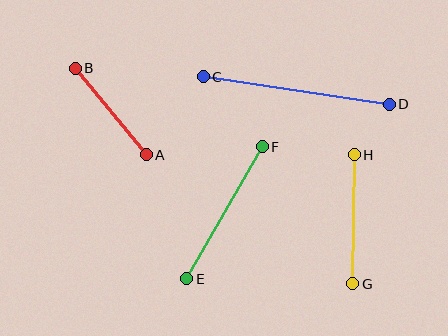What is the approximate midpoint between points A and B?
The midpoint is at approximately (111, 112) pixels.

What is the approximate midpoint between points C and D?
The midpoint is at approximately (296, 91) pixels.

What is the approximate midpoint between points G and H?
The midpoint is at approximately (353, 219) pixels.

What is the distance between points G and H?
The distance is approximately 129 pixels.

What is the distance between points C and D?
The distance is approximately 188 pixels.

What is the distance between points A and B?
The distance is approximately 112 pixels.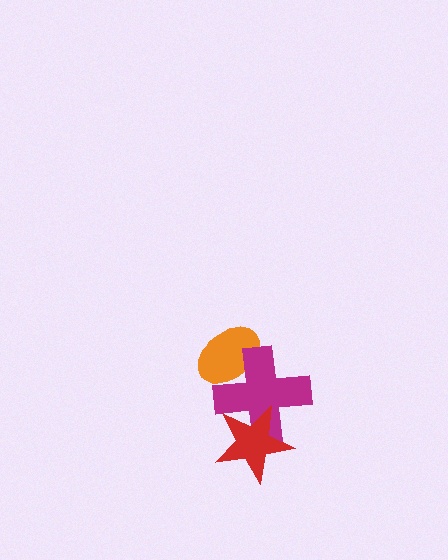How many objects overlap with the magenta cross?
2 objects overlap with the magenta cross.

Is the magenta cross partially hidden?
Yes, it is partially covered by another shape.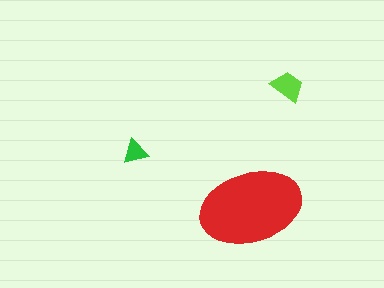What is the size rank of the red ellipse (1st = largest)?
1st.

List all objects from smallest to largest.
The green triangle, the lime trapezoid, the red ellipse.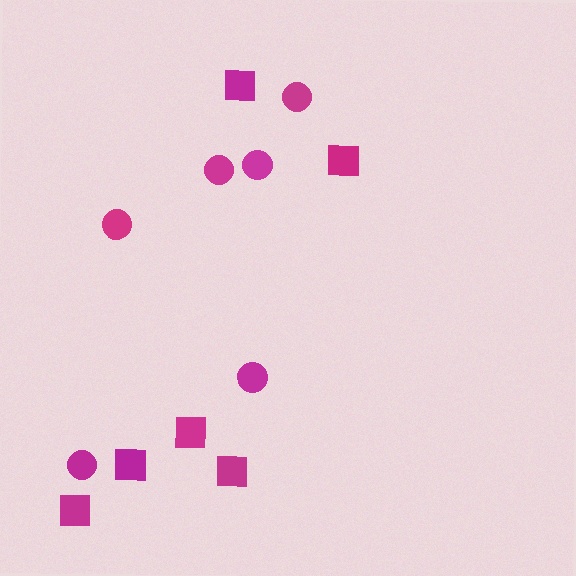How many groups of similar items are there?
There are 2 groups: one group of circles (6) and one group of squares (6).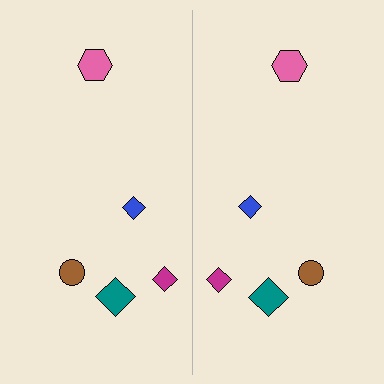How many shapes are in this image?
There are 10 shapes in this image.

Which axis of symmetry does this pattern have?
The pattern has a vertical axis of symmetry running through the center of the image.